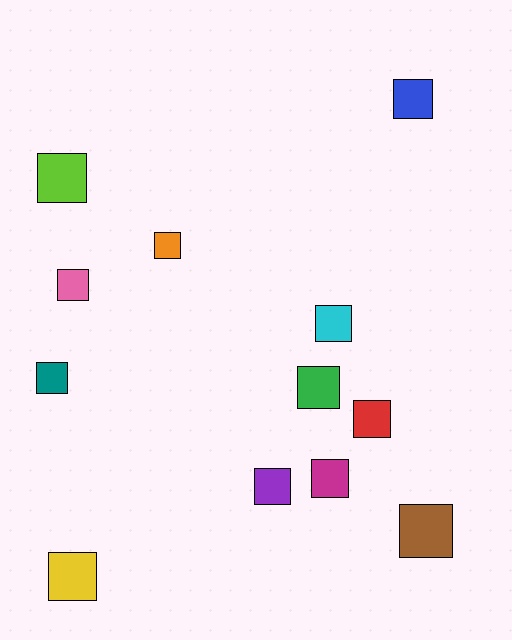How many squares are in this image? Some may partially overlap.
There are 12 squares.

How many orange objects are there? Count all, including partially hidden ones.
There is 1 orange object.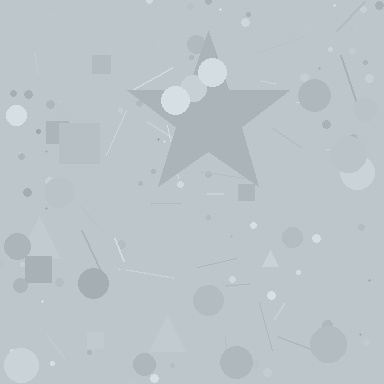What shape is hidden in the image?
A star is hidden in the image.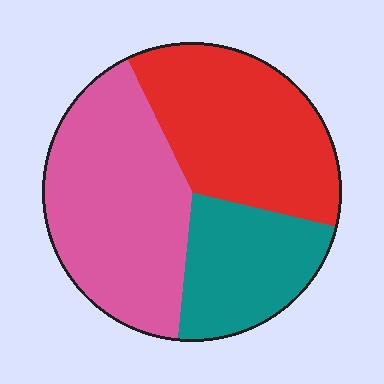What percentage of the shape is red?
Red takes up between a quarter and a half of the shape.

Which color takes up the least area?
Teal, at roughly 25%.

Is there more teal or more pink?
Pink.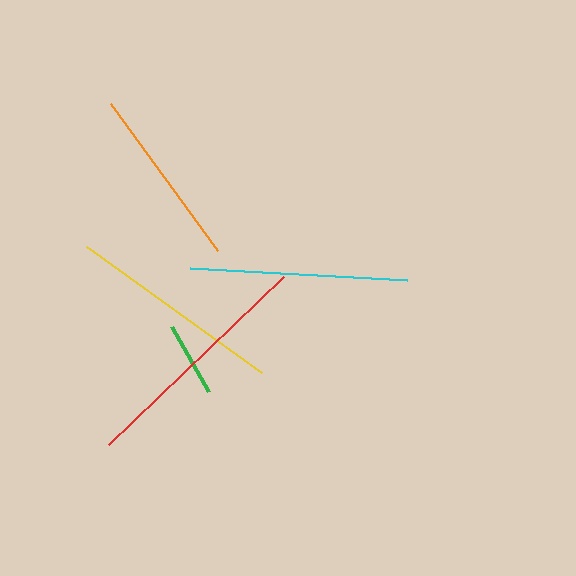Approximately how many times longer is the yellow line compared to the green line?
The yellow line is approximately 2.9 times the length of the green line.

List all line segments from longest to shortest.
From longest to shortest: red, cyan, yellow, orange, green.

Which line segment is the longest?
The red line is the longest at approximately 243 pixels.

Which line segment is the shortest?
The green line is the shortest at approximately 75 pixels.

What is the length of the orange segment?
The orange segment is approximately 182 pixels long.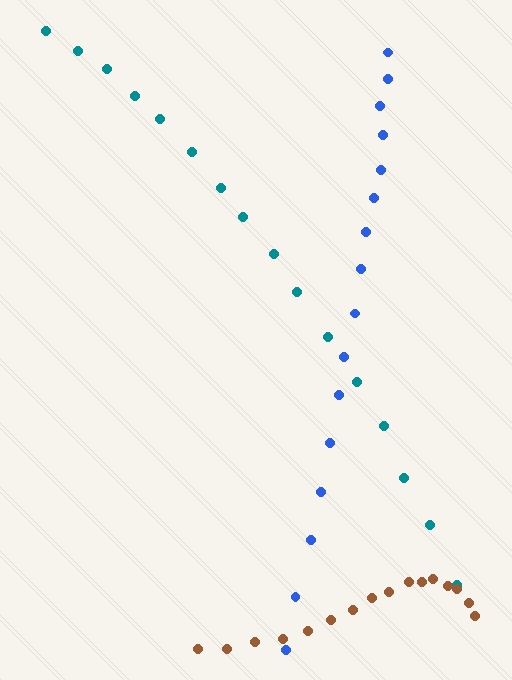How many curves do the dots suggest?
There are 3 distinct paths.